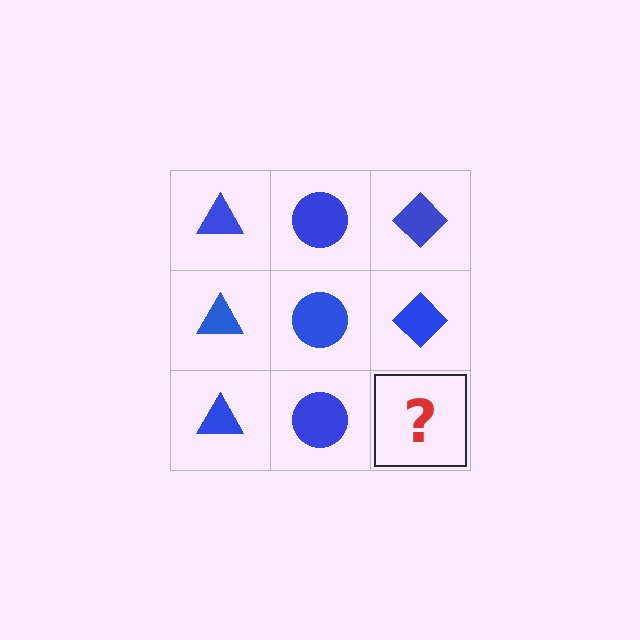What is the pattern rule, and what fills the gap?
The rule is that each column has a consistent shape. The gap should be filled with a blue diamond.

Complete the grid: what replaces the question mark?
The question mark should be replaced with a blue diamond.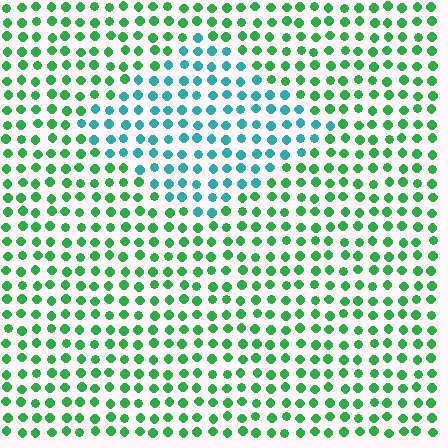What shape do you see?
I see a diamond.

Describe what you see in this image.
The image is filled with small green elements in a uniform arrangement. A diamond-shaped region is visible where the elements are tinted to a slightly different hue, forming a subtle color boundary.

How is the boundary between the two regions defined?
The boundary is defined purely by a slight shift in hue (about 45 degrees). Spacing, size, and orientation are identical on both sides.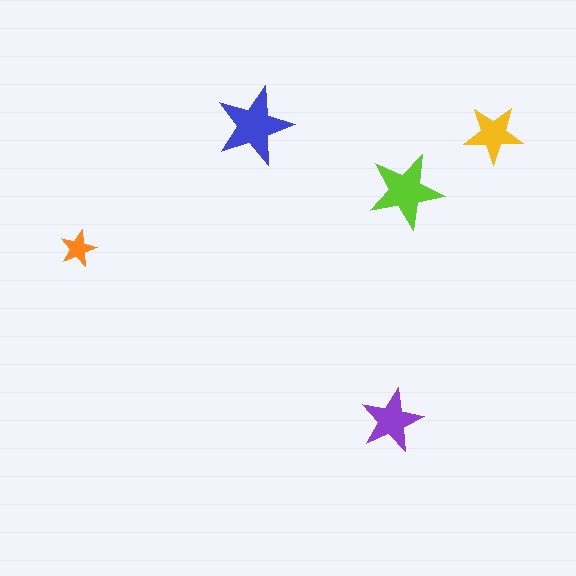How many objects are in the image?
There are 5 objects in the image.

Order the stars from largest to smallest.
the blue one, the lime one, the purple one, the yellow one, the orange one.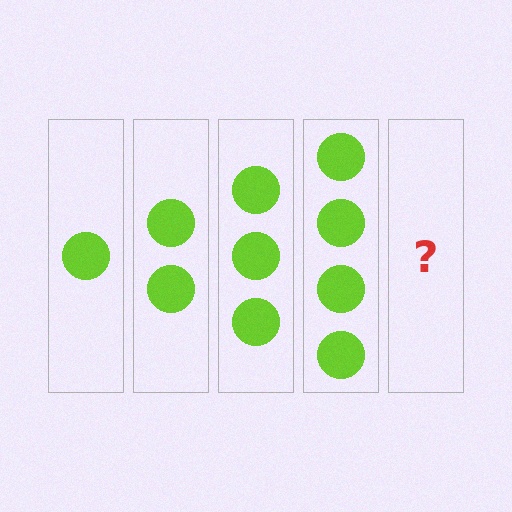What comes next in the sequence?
The next element should be 5 circles.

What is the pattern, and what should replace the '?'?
The pattern is that each step adds one more circle. The '?' should be 5 circles.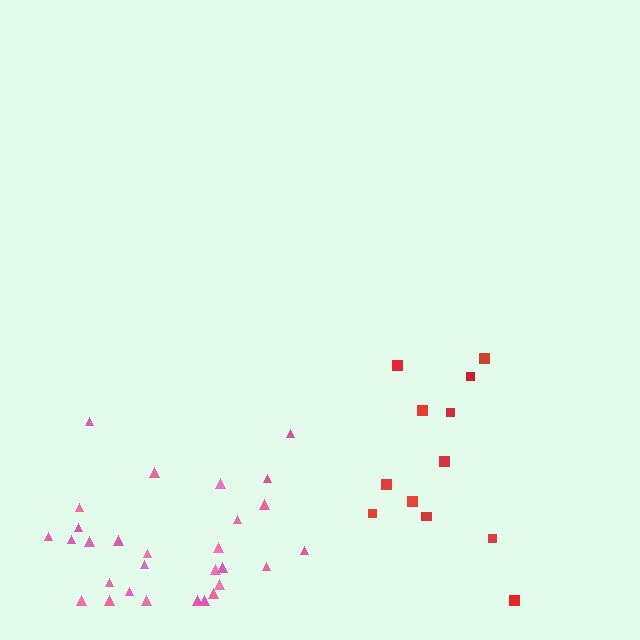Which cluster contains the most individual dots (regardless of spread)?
Pink (29).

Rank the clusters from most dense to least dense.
pink, red.